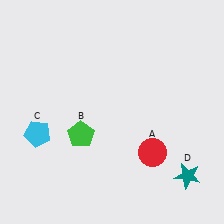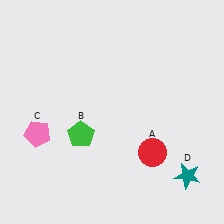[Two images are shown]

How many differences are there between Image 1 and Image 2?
There is 1 difference between the two images.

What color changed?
The pentagon (C) changed from cyan in Image 1 to pink in Image 2.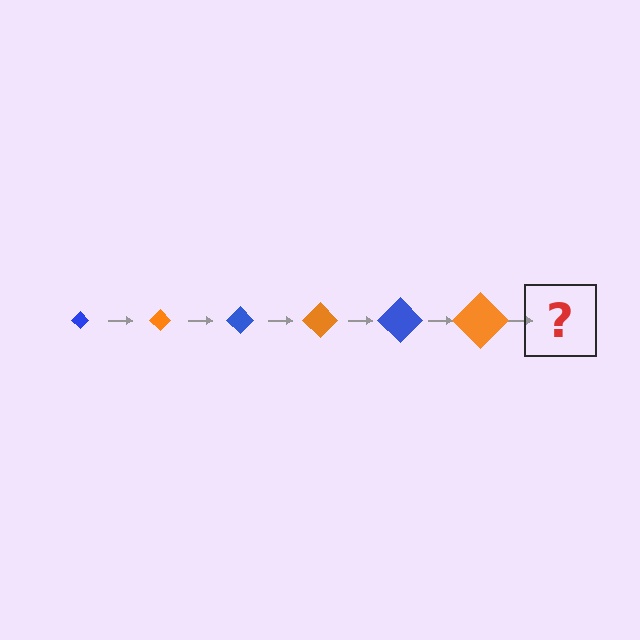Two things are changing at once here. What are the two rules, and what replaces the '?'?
The two rules are that the diamond grows larger each step and the color cycles through blue and orange. The '?' should be a blue diamond, larger than the previous one.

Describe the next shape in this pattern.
It should be a blue diamond, larger than the previous one.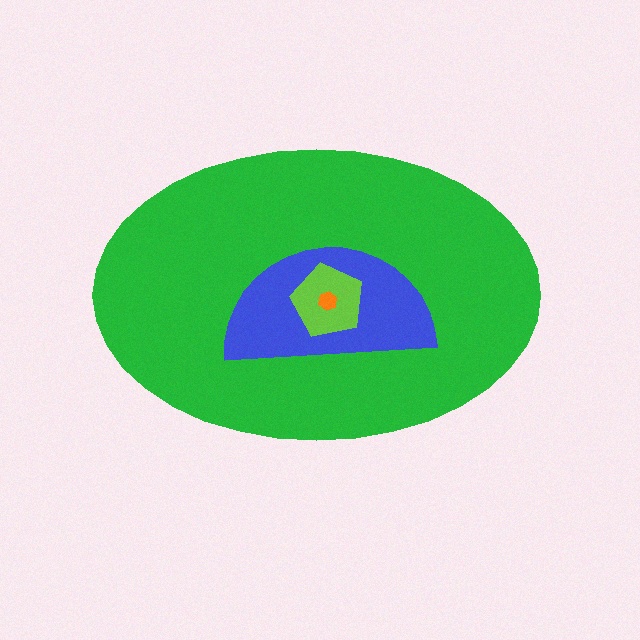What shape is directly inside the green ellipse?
The blue semicircle.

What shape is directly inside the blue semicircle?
The lime pentagon.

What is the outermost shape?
The green ellipse.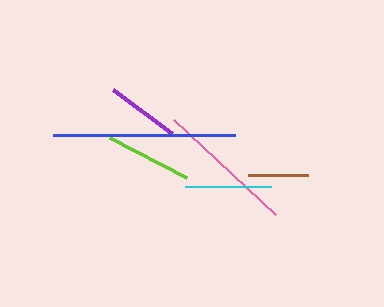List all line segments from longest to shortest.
From longest to shortest: blue, pink, lime, cyan, purple, brown.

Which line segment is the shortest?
The brown line is the shortest at approximately 61 pixels.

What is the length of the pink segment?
The pink segment is approximately 139 pixels long.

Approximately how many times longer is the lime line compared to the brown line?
The lime line is approximately 1.4 times the length of the brown line.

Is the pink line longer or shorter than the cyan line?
The pink line is longer than the cyan line.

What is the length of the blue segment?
The blue segment is approximately 182 pixels long.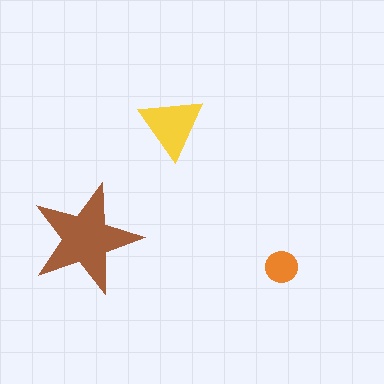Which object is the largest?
The brown star.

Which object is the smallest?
The orange circle.